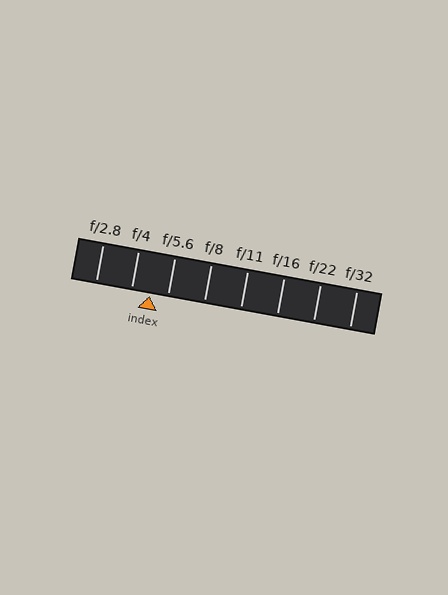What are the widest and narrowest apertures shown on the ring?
The widest aperture shown is f/2.8 and the narrowest is f/32.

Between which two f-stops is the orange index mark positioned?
The index mark is between f/4 and f/5.6.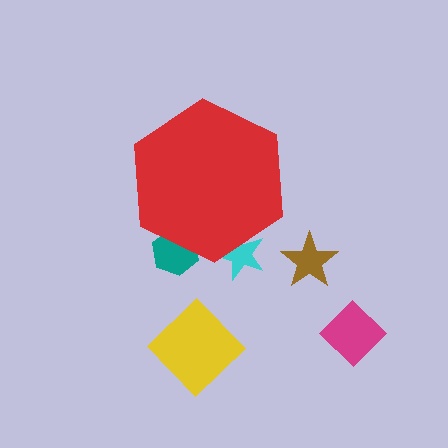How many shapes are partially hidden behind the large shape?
2 shapes are partially hidden.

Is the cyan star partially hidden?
Yes, the cyan star is partially hidden behind the red hexagon.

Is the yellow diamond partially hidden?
No, the yellow diamond is fully visible.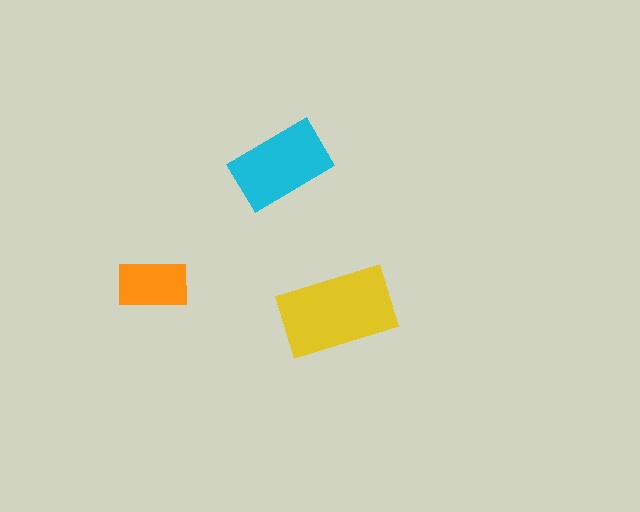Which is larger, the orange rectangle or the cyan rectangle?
The cyan one.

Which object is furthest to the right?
The yellow rectangle is rightmost.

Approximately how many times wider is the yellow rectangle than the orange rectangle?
About 1.5 times wider.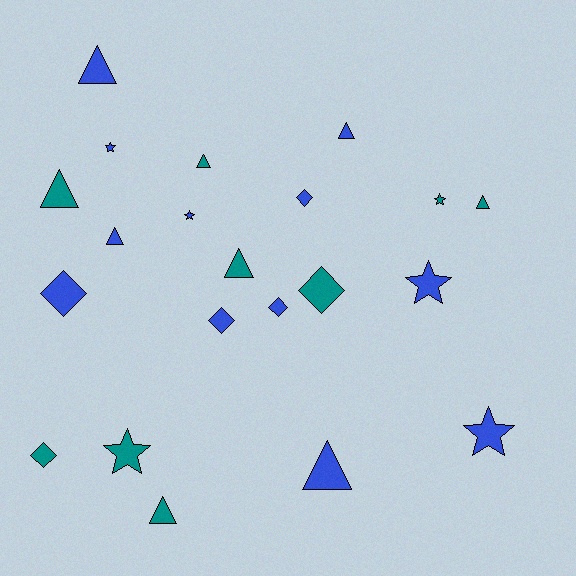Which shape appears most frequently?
Triangle, with 9 objects.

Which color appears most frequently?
Blue, with 12 objects.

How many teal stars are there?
There are 2 teal stars.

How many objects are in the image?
There are 21 objects.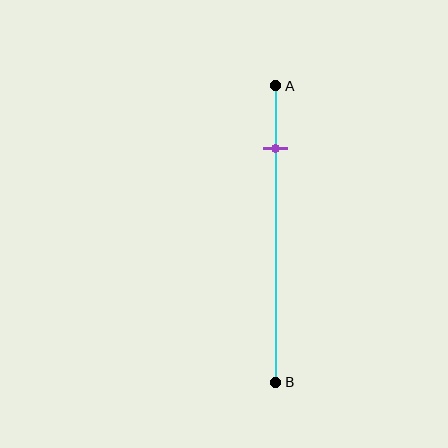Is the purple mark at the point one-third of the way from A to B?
No, the mark is at about 20% from A, not at the 33% one-third point.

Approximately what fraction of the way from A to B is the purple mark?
The purple mark is approximately 20% of the way from A to B.